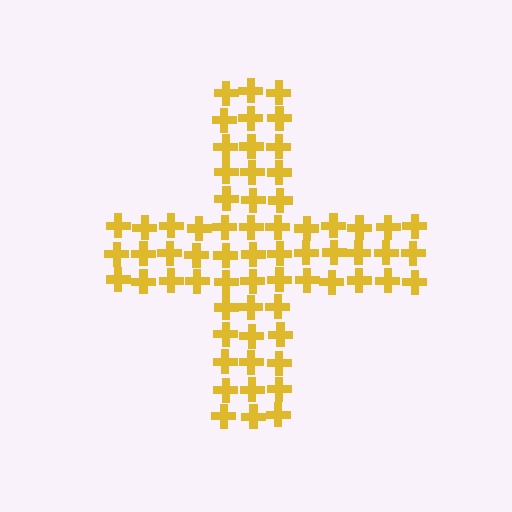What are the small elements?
The small elements are crosses.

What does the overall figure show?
The overall figure shows a cross.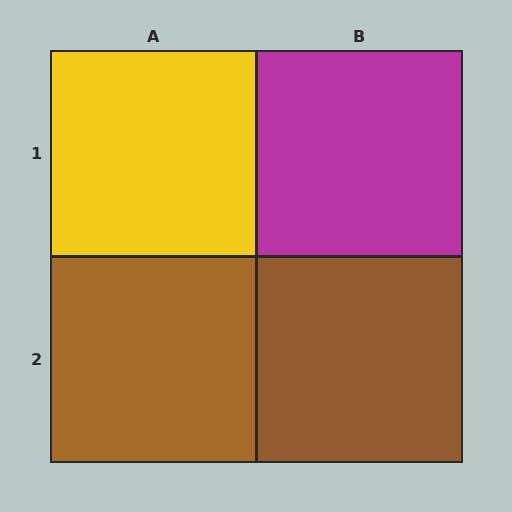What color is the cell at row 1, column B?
Magenta.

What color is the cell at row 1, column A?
Yellow.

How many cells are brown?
2 cells are brown.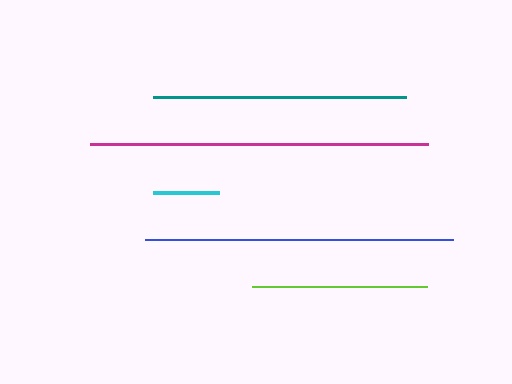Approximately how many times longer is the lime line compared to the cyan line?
The lime line is approximately 2.6 times the length of the cyan line.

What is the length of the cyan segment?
The cyan segment is approximately 66 pixels long.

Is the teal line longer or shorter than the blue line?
The blue line is longer than the teal line.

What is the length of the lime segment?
The lime segment is approximately 174 pixels long.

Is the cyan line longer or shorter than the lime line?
The lime line is longer than the cyan line.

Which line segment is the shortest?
The cyan line is the shortest at approximately 66 pixels.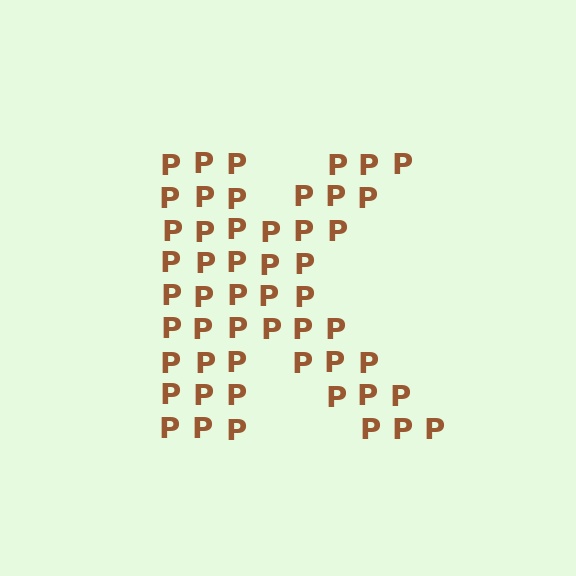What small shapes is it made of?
It is made of small letter P's.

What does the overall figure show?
The overall figure shows the letter K.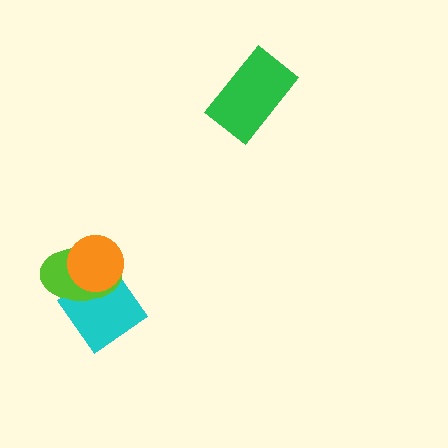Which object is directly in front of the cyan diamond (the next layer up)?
The lime ellipse is directly in front of the cyan diamond.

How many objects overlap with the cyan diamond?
2 objects overlap with the cyan diamond.